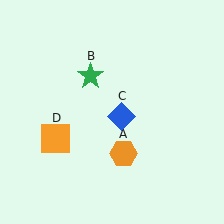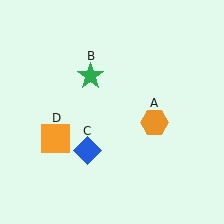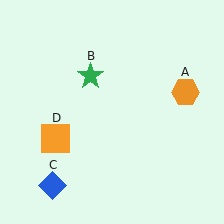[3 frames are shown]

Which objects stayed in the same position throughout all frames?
Green star (object B) and orange square (object D) remained stationary.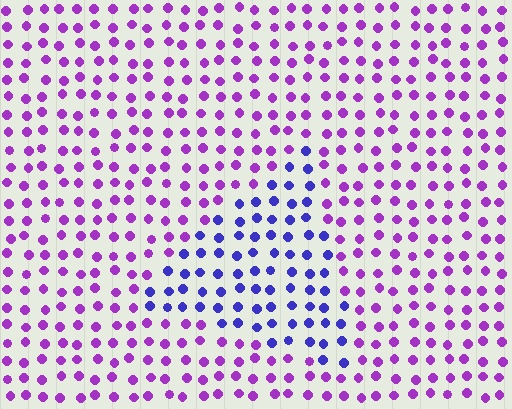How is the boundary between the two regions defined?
The boundary is defined purely by a slight shift in hue (about 43 degrees). Spacing, size, and orientation are identical on both sides.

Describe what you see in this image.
The image is filled with small purple elements in a uniform arrangement. A triangle-shaped region is visible where the elements are tinted to a slightly different hue, forming a subtle color boundary.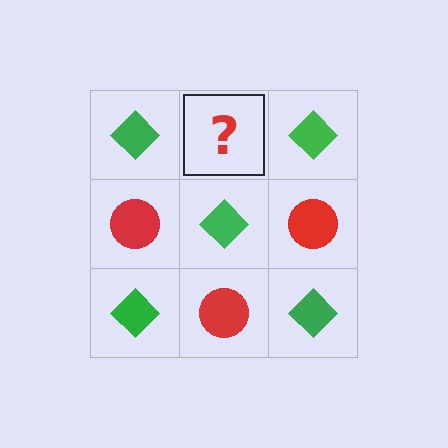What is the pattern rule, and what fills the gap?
The rule is that it alternates green diamond and red circle in a checkerboard pattern. The gap should be filled with a red circle.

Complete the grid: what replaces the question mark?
The question mark should be replaced with a red circle.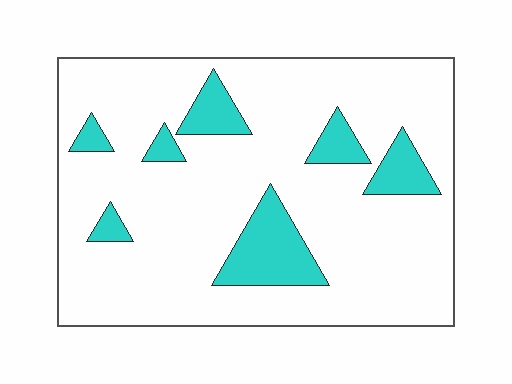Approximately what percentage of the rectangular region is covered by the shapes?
Approximately 15%.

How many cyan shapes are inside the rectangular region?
7.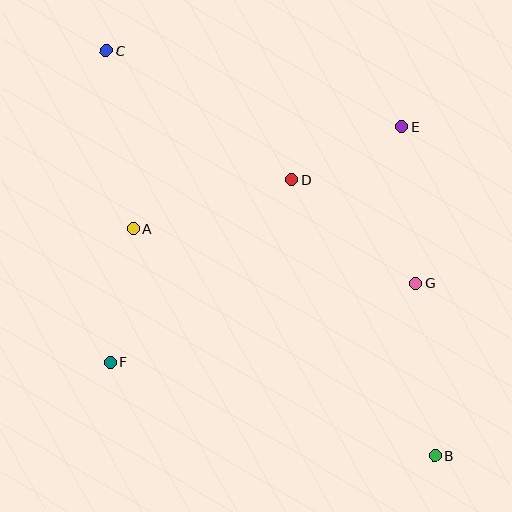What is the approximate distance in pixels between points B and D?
The distance between B and D is approximately 311 pixels.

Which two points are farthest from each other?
Points B and C are farthest from each other.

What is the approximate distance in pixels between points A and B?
The distance between A and B is approximately 377 pixels.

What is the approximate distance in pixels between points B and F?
The distance between B and F is approximately 338 pixels.